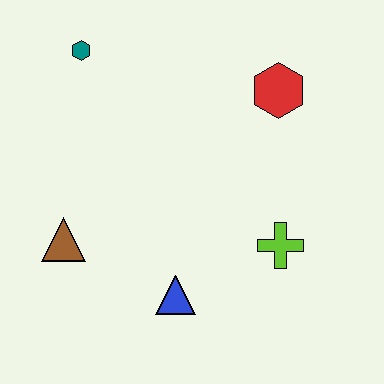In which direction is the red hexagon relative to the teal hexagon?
The red hexagon is to the right of the teal hexagon.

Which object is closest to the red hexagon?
The lime cross is closest to the red hexagon.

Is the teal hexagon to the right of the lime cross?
No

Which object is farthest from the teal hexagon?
The lime cross is farthest from the teal hexagon.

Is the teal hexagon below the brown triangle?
No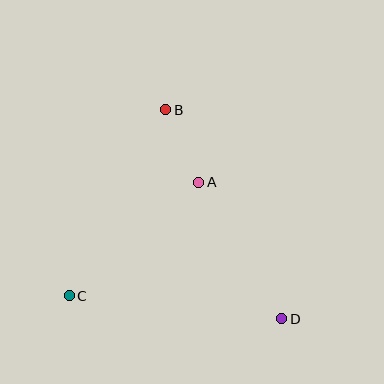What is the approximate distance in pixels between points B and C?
The distance between B and C is approximately 209 pixels.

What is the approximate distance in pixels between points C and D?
The distance between C and D is approximately 214 pixels.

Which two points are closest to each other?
Points A and B are closest to each other.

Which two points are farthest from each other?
Points B and D are farthest from each other.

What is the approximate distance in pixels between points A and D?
The distance between A and D is approximately 160 pixels.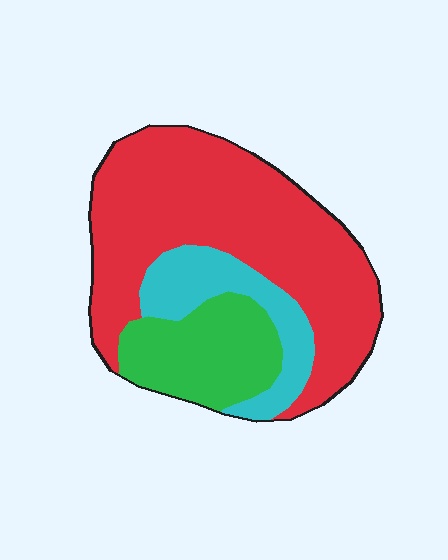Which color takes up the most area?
Red, at roughly 60%.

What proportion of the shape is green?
Green covers 21% of the shape.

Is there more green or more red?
Red.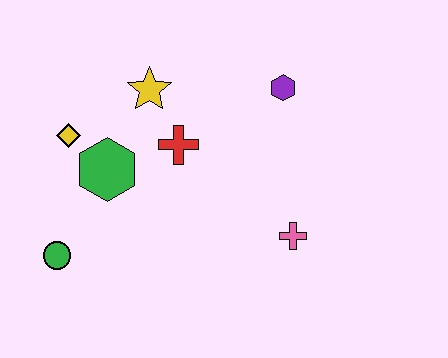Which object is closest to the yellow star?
The red cross is closest to the yellow star.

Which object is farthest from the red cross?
The green circle is farthest from the red cross.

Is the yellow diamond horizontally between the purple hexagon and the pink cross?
No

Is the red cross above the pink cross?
Yes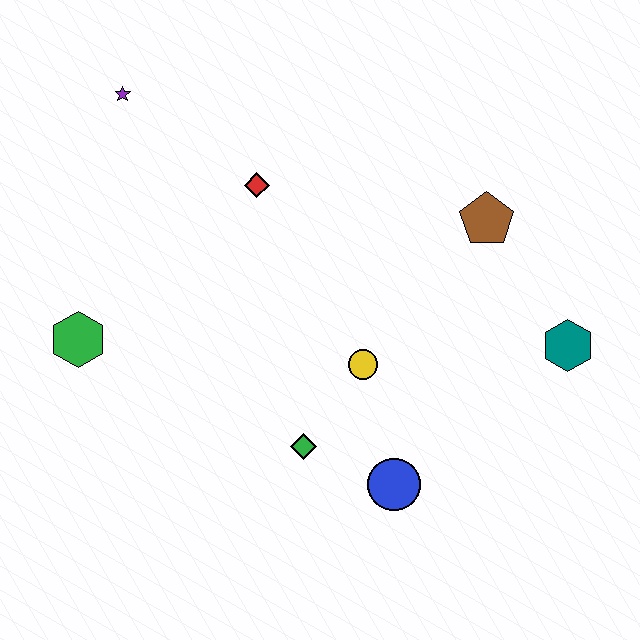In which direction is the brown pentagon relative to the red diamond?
The brown pentagon is to the right of the red diamond.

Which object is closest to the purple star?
The red diamond is closest to the purple star.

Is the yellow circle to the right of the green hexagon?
Yes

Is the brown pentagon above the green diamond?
Yes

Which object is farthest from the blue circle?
The purple star is farthest from the blue circle.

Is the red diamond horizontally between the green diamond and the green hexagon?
Yes